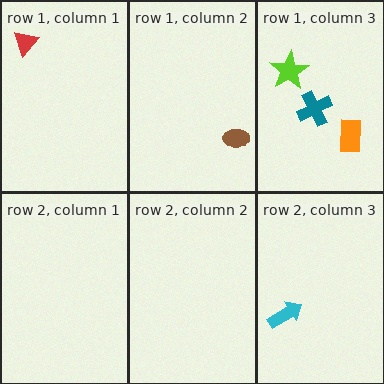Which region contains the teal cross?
The row 1, column 3 region.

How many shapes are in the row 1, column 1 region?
1.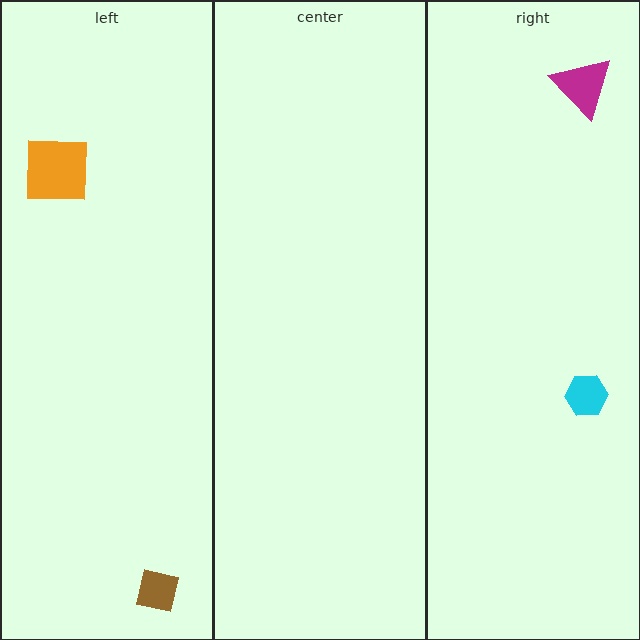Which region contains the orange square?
The left region.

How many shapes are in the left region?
2.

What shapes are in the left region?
The orange square, the brown square.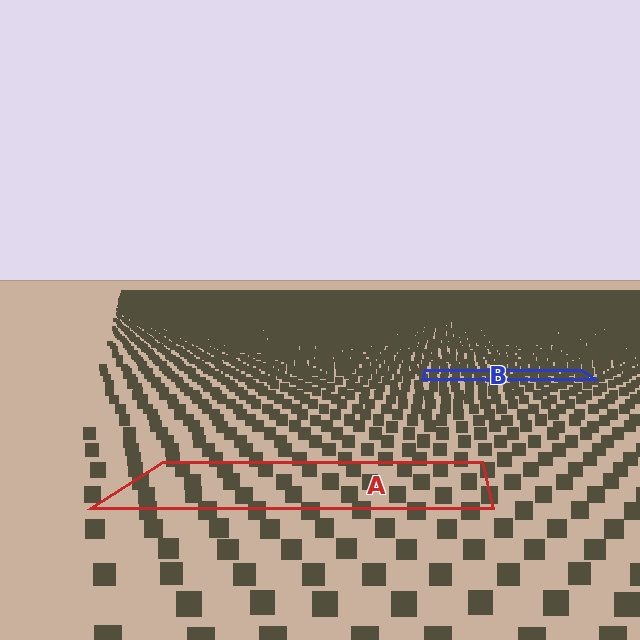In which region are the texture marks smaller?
The texture marks are smaller in region B, because it is farther away.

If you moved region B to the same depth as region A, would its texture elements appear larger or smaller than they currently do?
They would appear larger. At a closer depth, the same texture elements are projected at a bigger on-screen size.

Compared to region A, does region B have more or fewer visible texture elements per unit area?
Region B has more texture elements per unit area — they are packed more densely because it is farther away.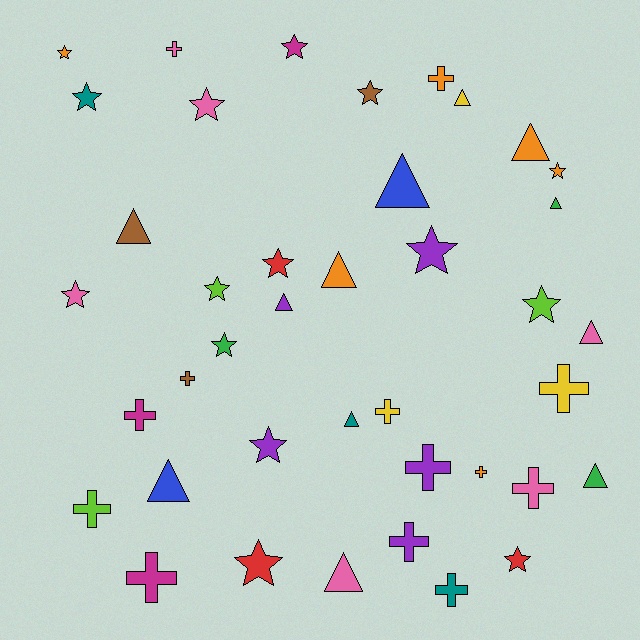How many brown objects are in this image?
There are 3 brown objects.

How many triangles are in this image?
There are 12 triangles.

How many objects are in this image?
There are 40 objects.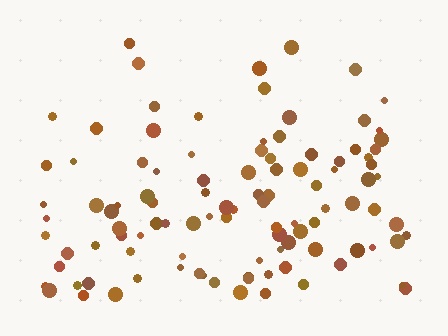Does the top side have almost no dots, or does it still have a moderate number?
Still a moderate number, just noticeably fewer than the bottom.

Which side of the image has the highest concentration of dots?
The bottom.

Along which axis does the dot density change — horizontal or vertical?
Vertical.